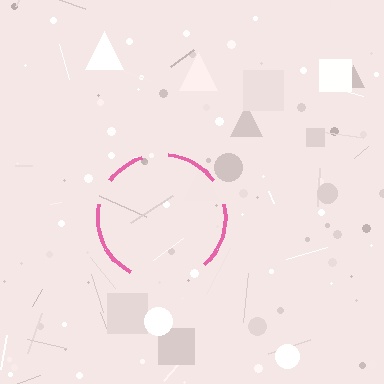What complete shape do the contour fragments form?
The contour fragments form a circle.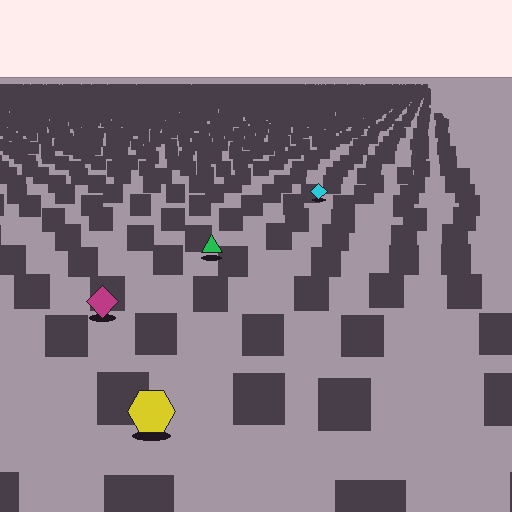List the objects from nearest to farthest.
From nearest to farthest: the yellow hexagon, the magenta diamond, the green triangle, the cyan diamond.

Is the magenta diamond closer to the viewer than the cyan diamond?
Yes. The magenta diamond is closer — you can tell from the texture gradient: the ground texture is coarser near it.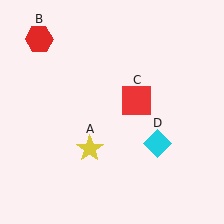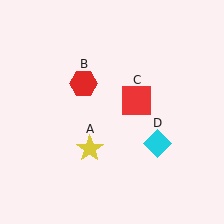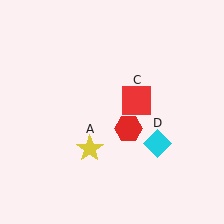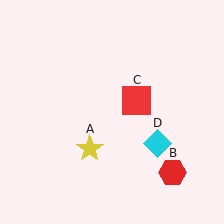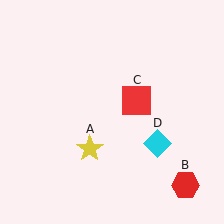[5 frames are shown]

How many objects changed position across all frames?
1 object changed position: red hexagon (object B).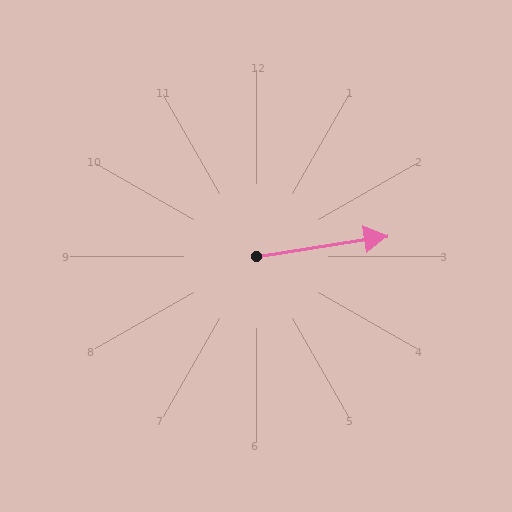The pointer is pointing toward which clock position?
Roughly 3 o'clock.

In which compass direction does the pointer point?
East.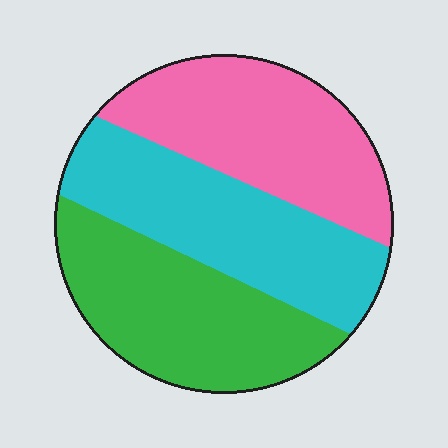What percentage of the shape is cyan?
Cyan covers 34% of the shape.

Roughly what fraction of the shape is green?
Green covers 33% of the shape.